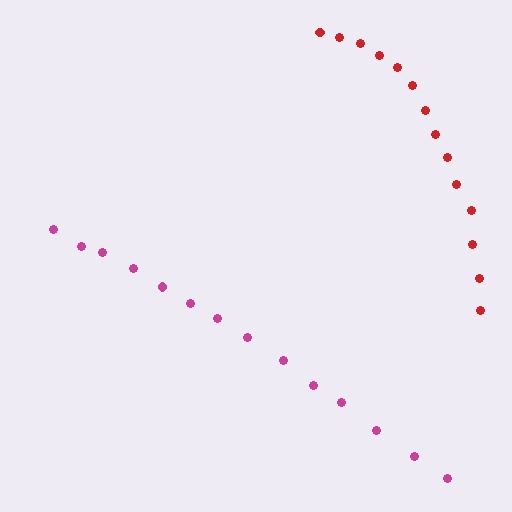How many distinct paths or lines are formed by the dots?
There are 2 distinct paths.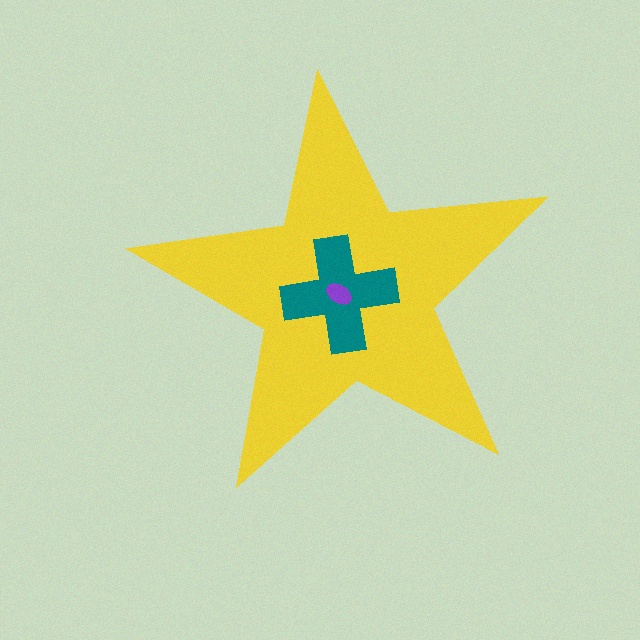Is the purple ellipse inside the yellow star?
Yes.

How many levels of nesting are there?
3.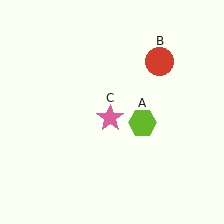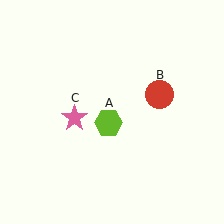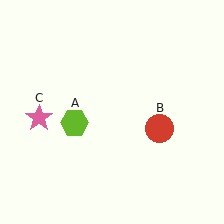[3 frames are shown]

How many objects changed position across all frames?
3 objects changed position: lime hexagon (object A), red circle (object B), pink star (object C).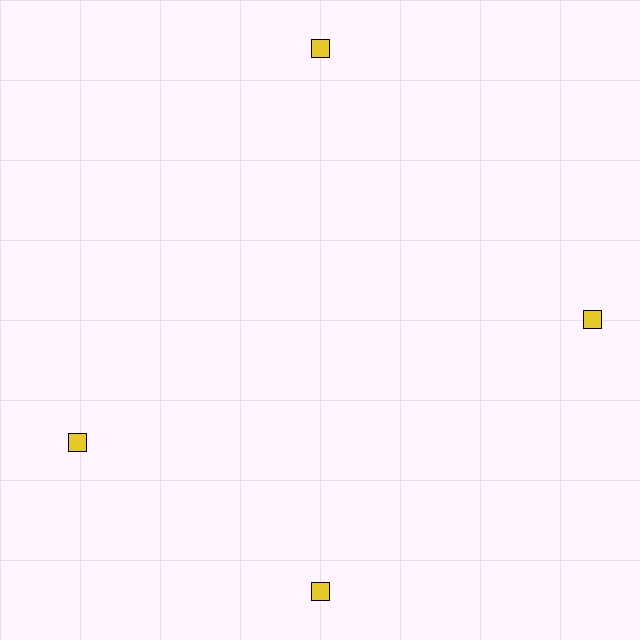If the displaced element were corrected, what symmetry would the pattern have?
It would have 4-fold rotational symmetry — the pattern would map onto itself every 90 degrees.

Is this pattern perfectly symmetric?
No. The 4 yellow squares are arranged in a ring, but one element near the 9 o'clock position is rotated out of alignment along the ring, breaking the 4-fold rotational symmetry.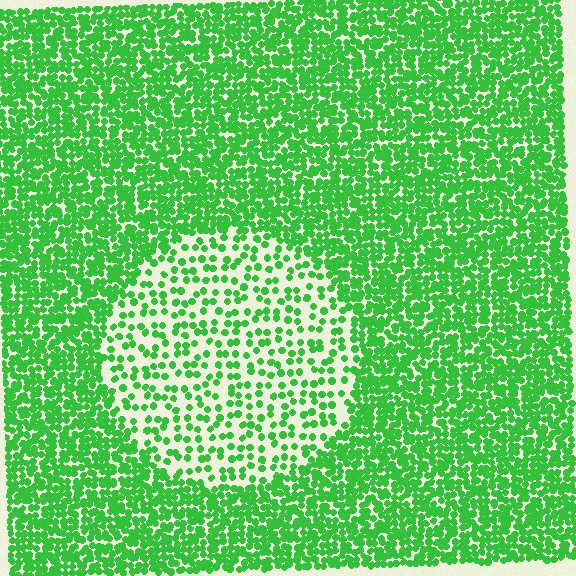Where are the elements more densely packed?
The elements are more densely packed outside the circle boundary.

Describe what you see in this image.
The image contains small green elements arranged at two different densities. A circle-shaped region is visible where the elements are less densely packed than the surrounding area.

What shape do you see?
I see a circle.